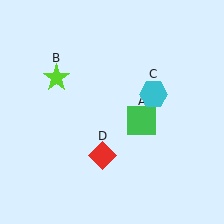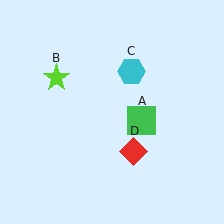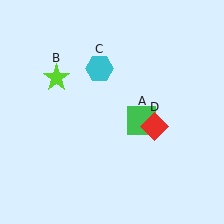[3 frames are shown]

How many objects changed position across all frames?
2 objects changed position: cyan hexagon (object C), red diamond (object D).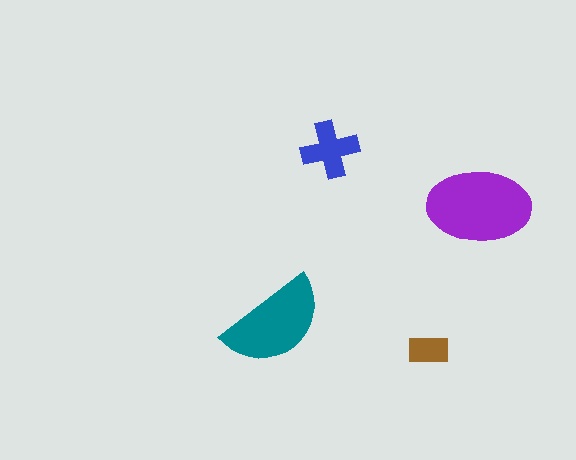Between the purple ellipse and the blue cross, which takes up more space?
The purple ellipse.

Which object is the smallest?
The brown rectangle.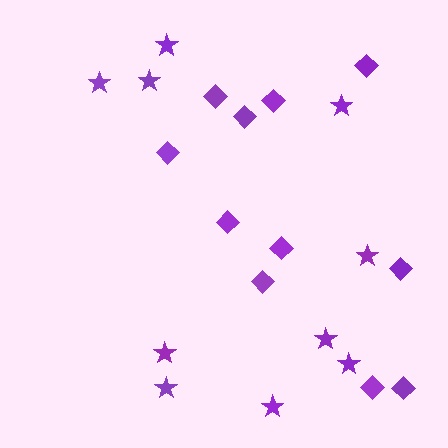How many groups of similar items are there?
There are 2 groups: one group of stars (10) and one group of diamonds (11).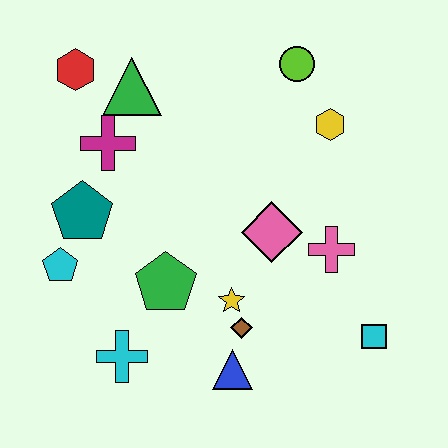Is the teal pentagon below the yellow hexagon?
Yes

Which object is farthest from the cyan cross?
The lime circle is farthest from the cyan cross.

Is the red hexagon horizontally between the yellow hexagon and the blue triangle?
No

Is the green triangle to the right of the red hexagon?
Yes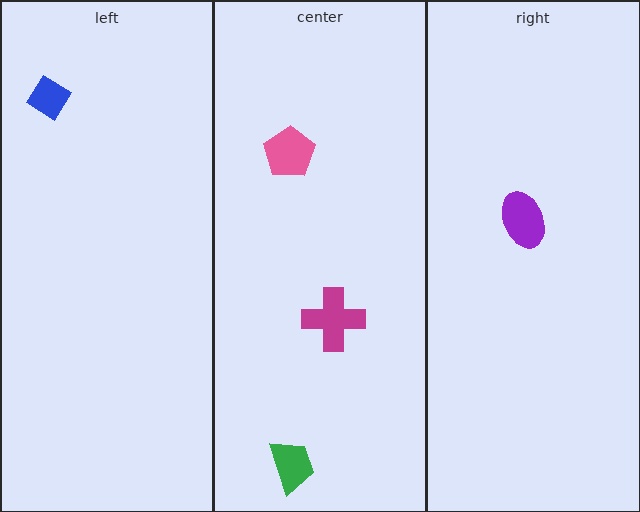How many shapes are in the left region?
1.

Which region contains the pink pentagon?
The center region.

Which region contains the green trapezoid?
The center region.